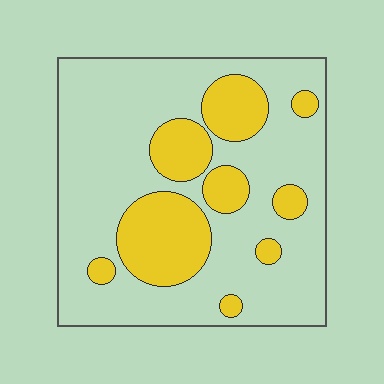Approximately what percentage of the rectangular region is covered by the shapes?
Approximately 25%.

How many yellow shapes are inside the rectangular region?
9.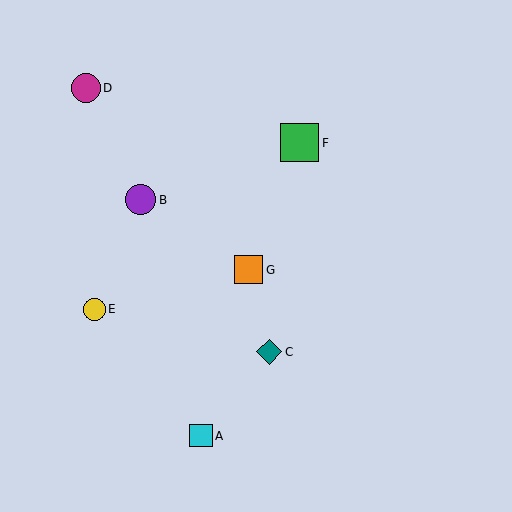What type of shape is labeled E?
Shape E is a yellow circle.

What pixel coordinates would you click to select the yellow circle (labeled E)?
Click at (94, 309) to select the yellow circle E.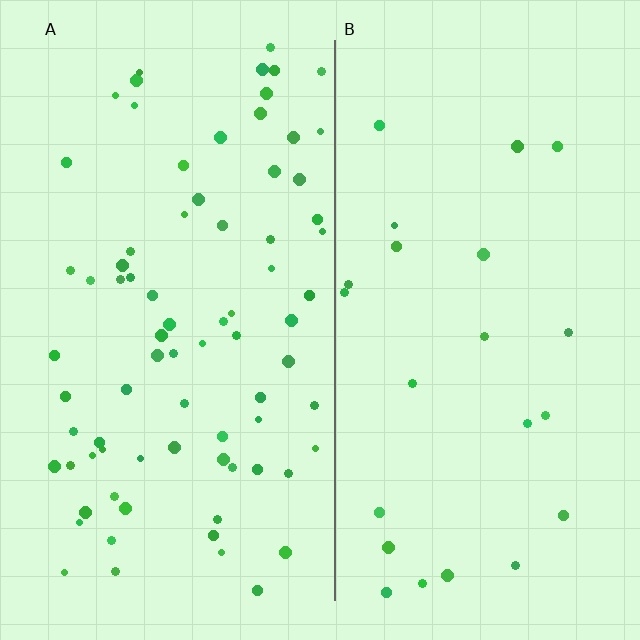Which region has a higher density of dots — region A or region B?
A (the left).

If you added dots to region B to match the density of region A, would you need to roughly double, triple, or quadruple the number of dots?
Approximately triple.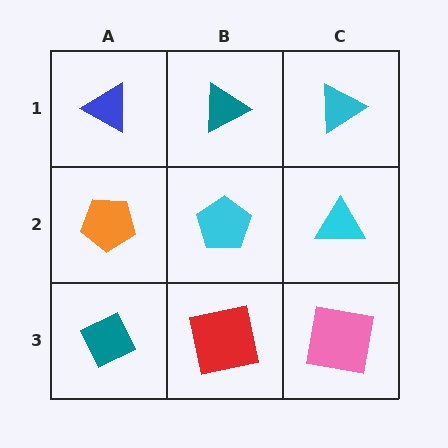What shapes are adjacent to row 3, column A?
An orange pentagon (row 2, column A), a red square (row 3, column B).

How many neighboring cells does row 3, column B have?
3.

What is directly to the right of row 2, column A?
A cyan pentagon.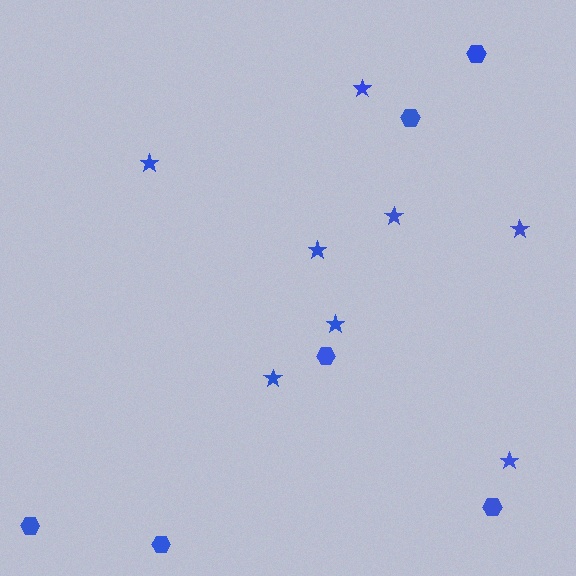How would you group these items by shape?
There are 2 groups: one group of stars (8) and one group of hexagons (6).